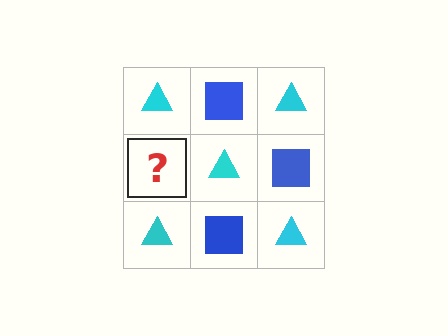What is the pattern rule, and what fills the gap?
The rule is that it alternates cyan triangle and blue square in a checkerboard pattern. The gap should be filled with a blue square.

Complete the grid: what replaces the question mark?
The question mark should be replaced with a blue square.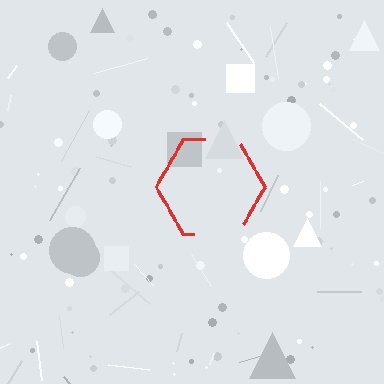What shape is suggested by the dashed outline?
The dashed outline suggests a hexagon.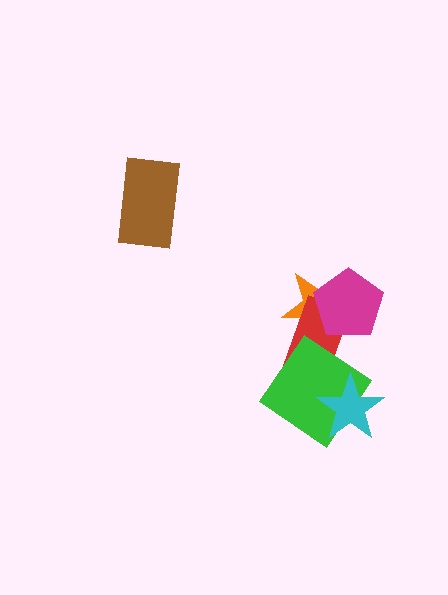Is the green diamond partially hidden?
Yes, it is partially covered by another shape.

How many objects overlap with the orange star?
2 objects overlap with the orange star.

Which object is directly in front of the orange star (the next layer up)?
The red rectangle is directly in front of the orange star.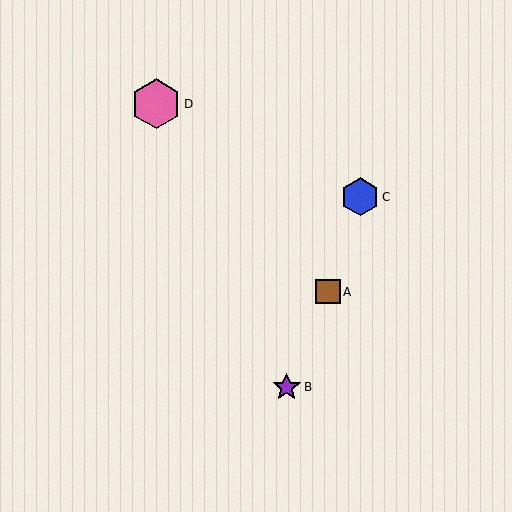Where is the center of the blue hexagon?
The center of the blue hexagon is at (360, 197).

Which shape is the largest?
The pink hexagon (labeled D) is the largest.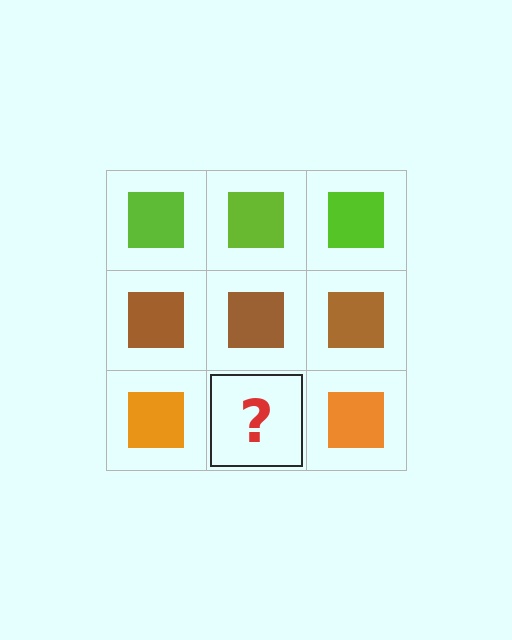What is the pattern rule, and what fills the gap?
The rule is that each row has a consistent color. The gap should be filled with an orange square.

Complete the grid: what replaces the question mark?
The question mark should be replaced with an orange square.